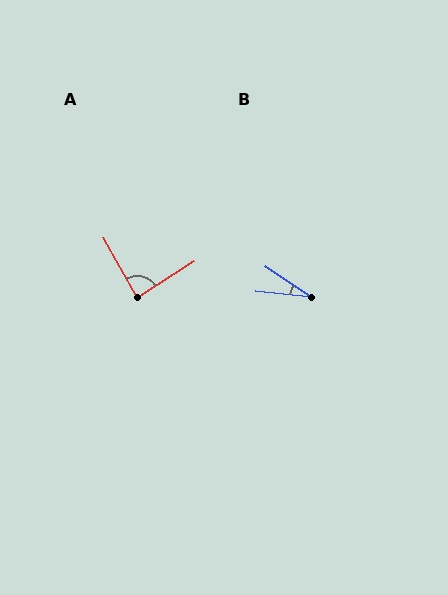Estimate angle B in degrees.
Approximately 28 degrees.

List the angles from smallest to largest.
B (28°), A (86°).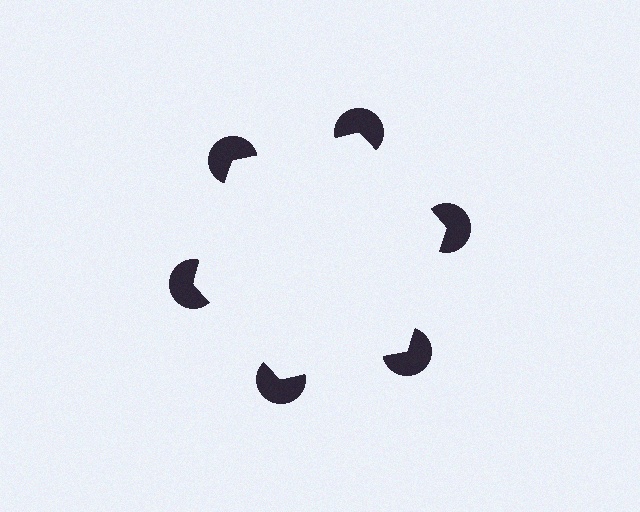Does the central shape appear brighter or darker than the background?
It typically appears slightly brighter than the background, even though no actual brightness change is drawn.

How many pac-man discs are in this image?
There are 6 — one at each vertex of the illusory hexagon.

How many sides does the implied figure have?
6 sides.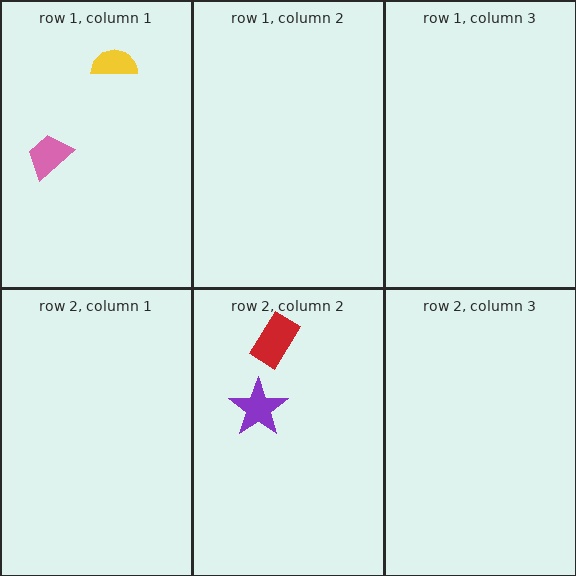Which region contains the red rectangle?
The row 2, column 2 region.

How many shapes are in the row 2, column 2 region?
2.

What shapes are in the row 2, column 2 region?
The purple star, the red rectangle.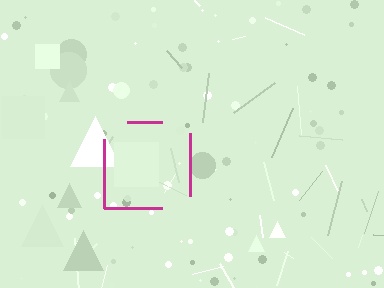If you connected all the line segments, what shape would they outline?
They would outline a square.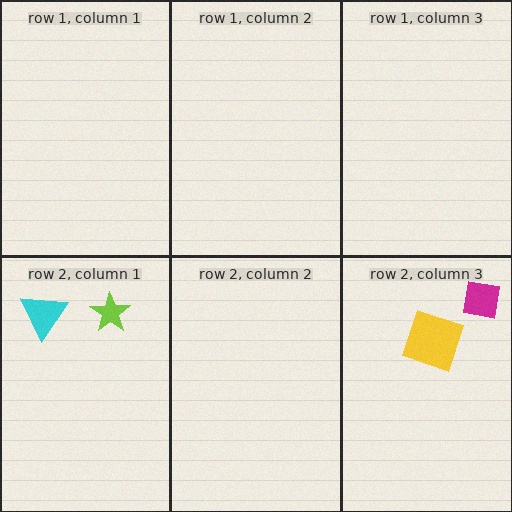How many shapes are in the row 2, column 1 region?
2.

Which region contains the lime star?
The row 2, column 1 region.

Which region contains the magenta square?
The row 2, column 3 region.